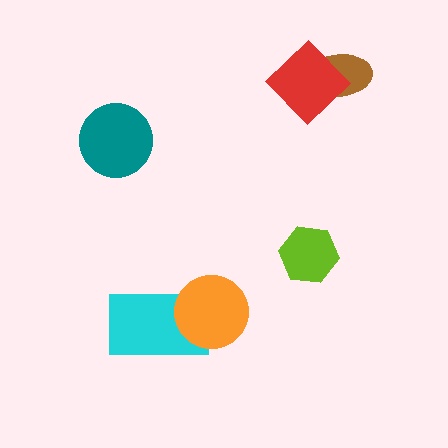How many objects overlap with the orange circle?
1 object overlaps with the orange circle.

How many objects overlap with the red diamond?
1 object overlaps with the red diamond.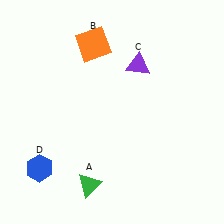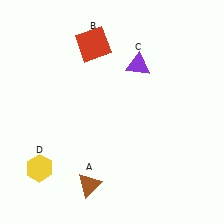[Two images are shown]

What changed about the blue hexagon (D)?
In Image 1, D is blue. In Image 2, it changed to yellow.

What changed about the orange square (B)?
In Image 1, B is orange. In Image 2, it changed to red.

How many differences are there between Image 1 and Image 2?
There are 3 differences between the two images.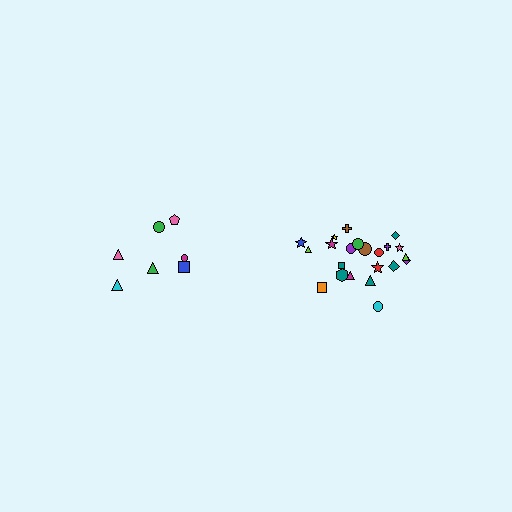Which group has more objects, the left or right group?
The right group.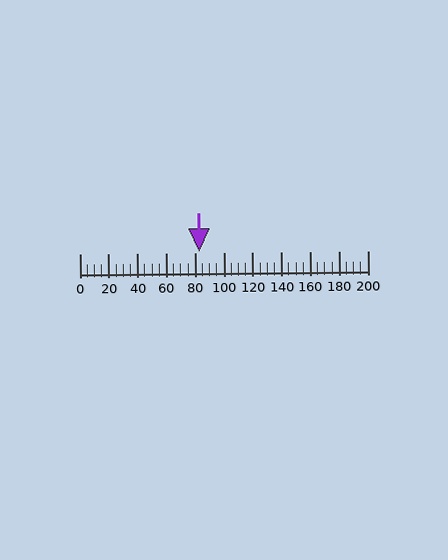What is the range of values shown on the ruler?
The ruler shows values from 0 to 200.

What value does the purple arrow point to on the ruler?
The purple arrow points to approximately 83.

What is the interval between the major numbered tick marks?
The major tick marks are spaced 20 units apart.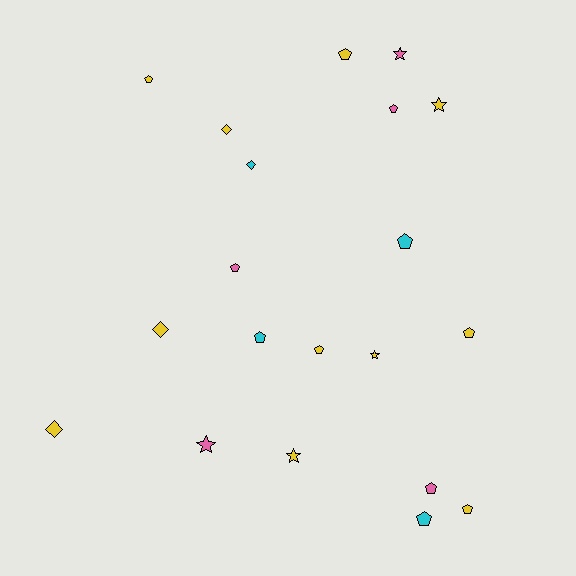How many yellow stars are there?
There are 3 yellow stars.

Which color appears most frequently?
Yellow, with 11 objects.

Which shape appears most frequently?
Pentagon, with 11 objects.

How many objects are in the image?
There are 20 objects.